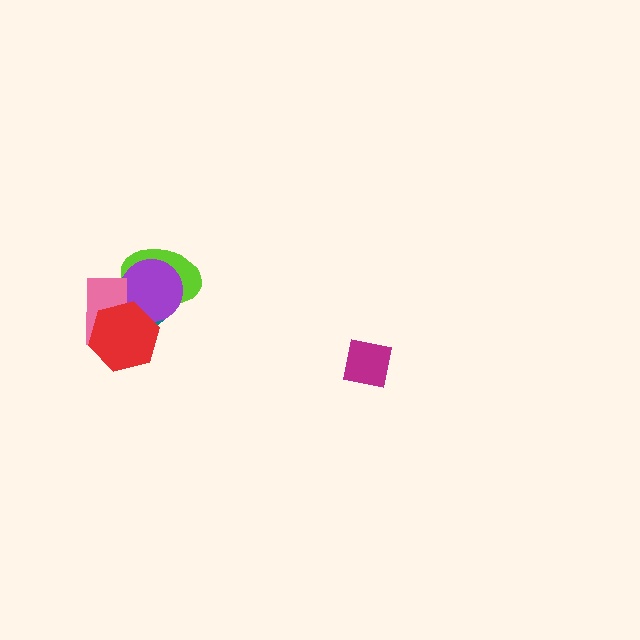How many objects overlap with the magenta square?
0 objects overlap with the magenta square.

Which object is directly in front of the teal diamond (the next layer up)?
The purple circle is directly in front of the teal diamond.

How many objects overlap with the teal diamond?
4 objects overlap with the teal diamond.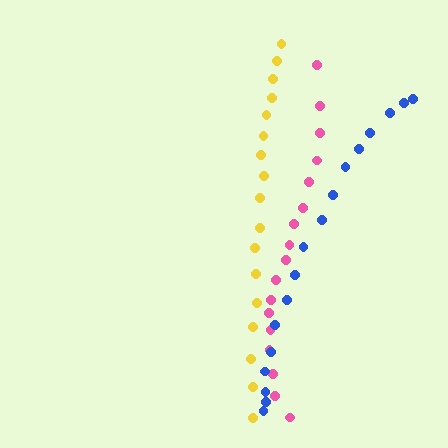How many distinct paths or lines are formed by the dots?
There are 3 distinct paths.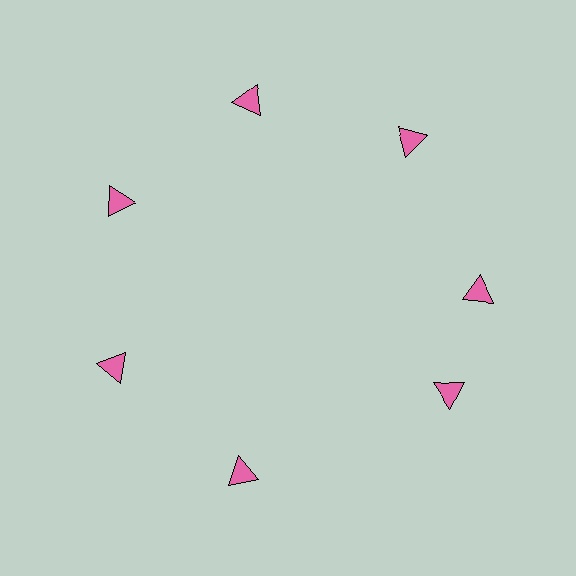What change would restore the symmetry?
The symmetry would be restored by rotating it back into even spacing with its neighbors so that all 7 triangles sit at equal angles and equal distance from the center.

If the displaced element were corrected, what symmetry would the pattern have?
It would have 7-fold rotational symmetry — the pattern would map onto itself every 51 degrees.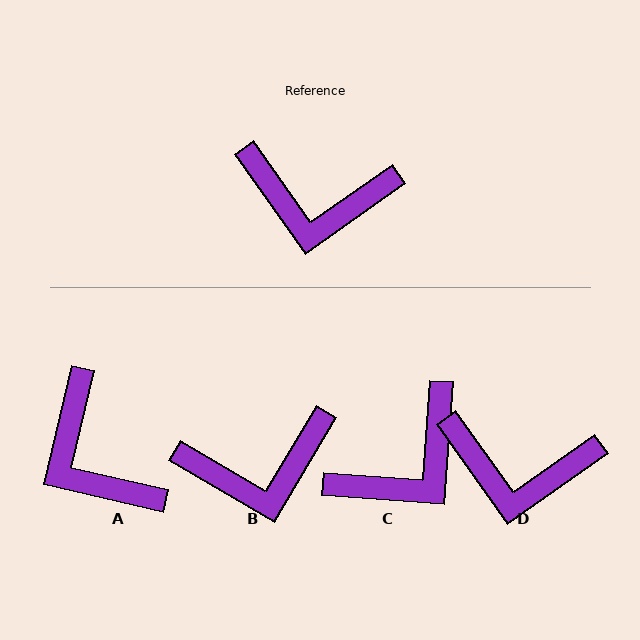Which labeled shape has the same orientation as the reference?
D.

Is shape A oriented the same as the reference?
No, it is off by about 48 degrees.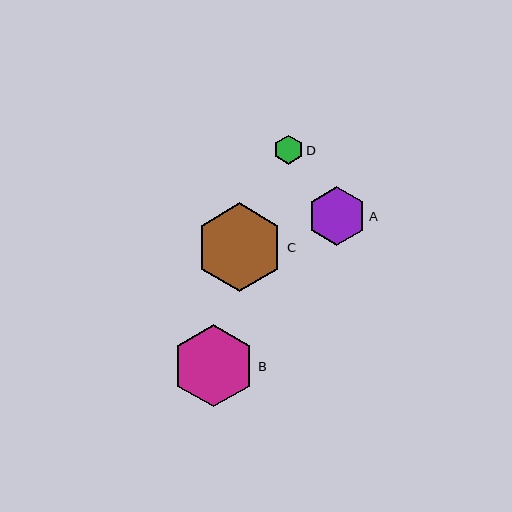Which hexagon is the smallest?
Hexagon D is the smallest with a size of approximately 29 pixels.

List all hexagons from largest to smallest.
From largest to smallest: C, B, A, D.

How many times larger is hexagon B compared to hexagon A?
Hexagon B is approximately 1.4 times the size of hexagon A.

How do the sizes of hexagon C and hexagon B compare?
Hexagon C and hexagon B are approximately the same size.